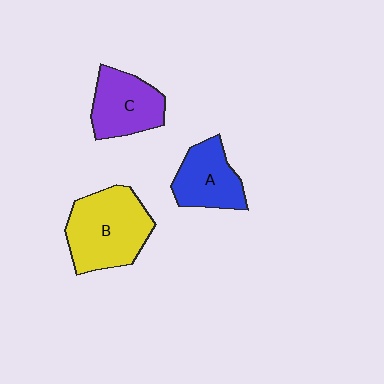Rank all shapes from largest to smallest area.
From largest to smallest: B (yellow), C (purple), A (blue).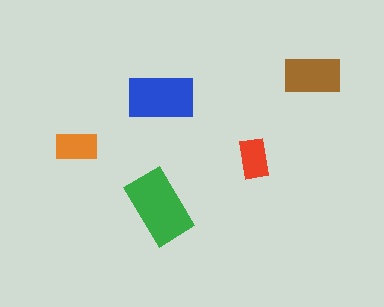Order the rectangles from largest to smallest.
the green one, the blue one, the brown one, the orange one, the red one.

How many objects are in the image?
There are 5 objects in the image.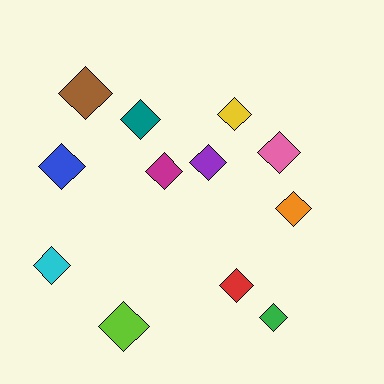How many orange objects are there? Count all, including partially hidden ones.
There is 1 orange object.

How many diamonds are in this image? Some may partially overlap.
There are 12 diamonds.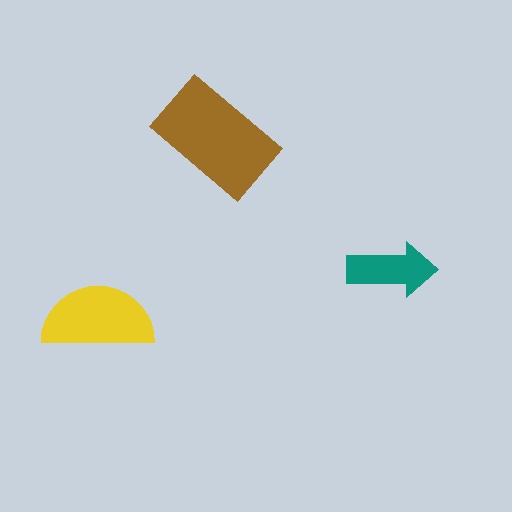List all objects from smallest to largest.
The teal arrow, the yellow semicircle, the brown rectangle.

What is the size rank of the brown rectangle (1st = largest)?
1st.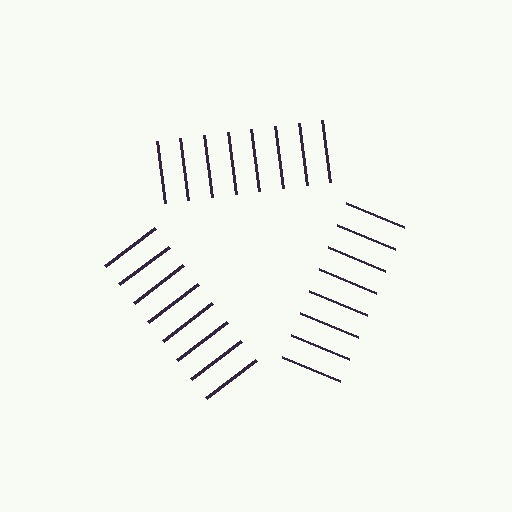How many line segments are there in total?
24 — 8 along each of the 3 edges.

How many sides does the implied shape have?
3 sides — the line-ends trace a triangle.